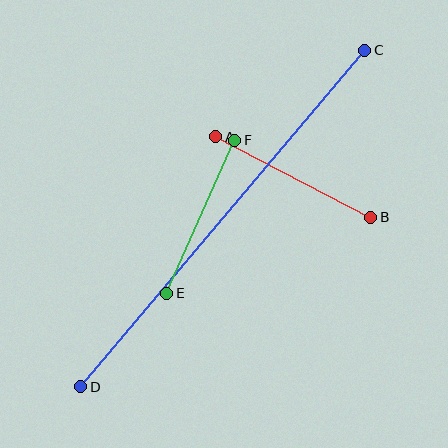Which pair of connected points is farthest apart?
Points C and D are farthest apart.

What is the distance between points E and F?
The distance is approximately 168 pixels.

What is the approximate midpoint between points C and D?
The midpoint is at approximately (223, 218) pixels.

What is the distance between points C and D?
The distance is approximately 440 pixels.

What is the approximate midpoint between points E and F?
The midpoint is at approximately (201, 217) pixels.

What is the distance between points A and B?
The distance is approximately 174 pixels.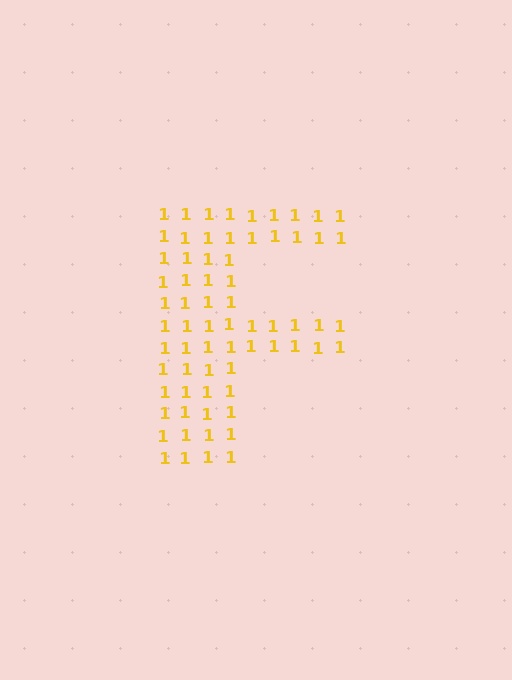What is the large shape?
The large shape is the letter F.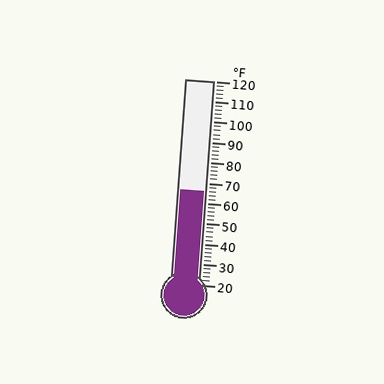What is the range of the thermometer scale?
The thermometer scale ranges from 20°F to 120°F.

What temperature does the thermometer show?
The thermometer shows approximately 66°F.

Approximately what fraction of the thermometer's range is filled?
The thermometer is filled to approximately 45% of its range.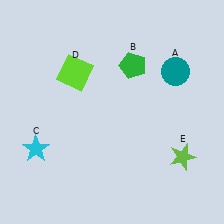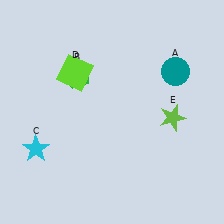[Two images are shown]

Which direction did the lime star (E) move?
The lime star (E) moved up.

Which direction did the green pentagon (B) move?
The green pentagon (B) moved left.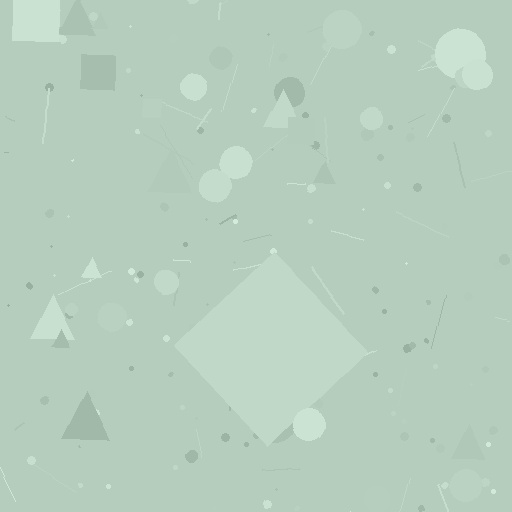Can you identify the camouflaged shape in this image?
The camouflaged shape is a diamond.